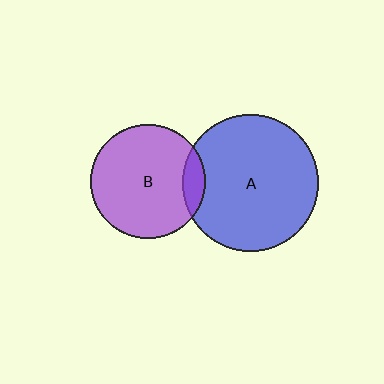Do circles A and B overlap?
Yes.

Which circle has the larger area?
Circle A (blue).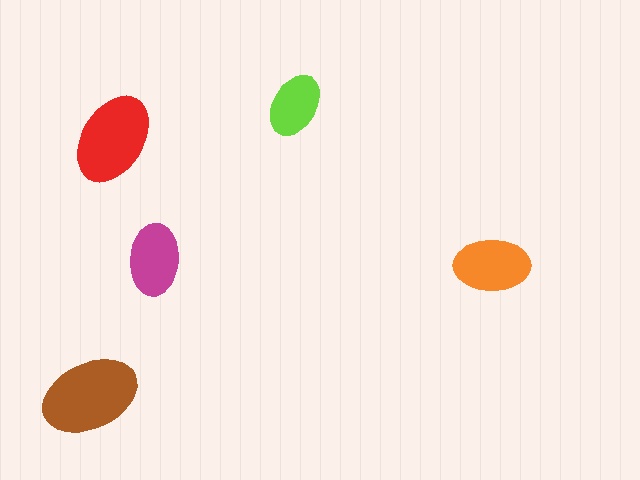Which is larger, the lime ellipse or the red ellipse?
The red one.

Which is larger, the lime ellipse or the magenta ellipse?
The magenta one.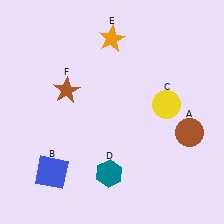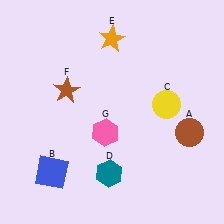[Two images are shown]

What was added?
A pink hexagon (G) was added in Image 2.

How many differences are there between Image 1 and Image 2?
There is 1 difference between the two images.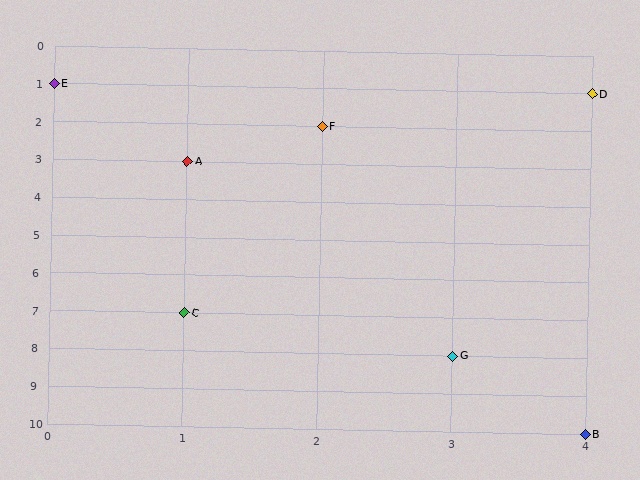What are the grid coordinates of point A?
Point A is at grid coordinates (1, 3).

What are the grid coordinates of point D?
Point D is at grid coordinates (4, 1).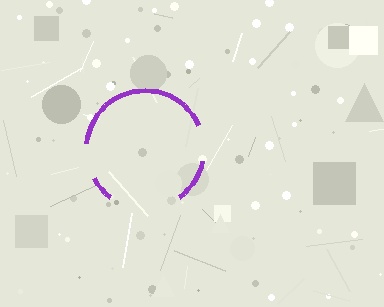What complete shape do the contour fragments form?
The contour fragments form a circle.